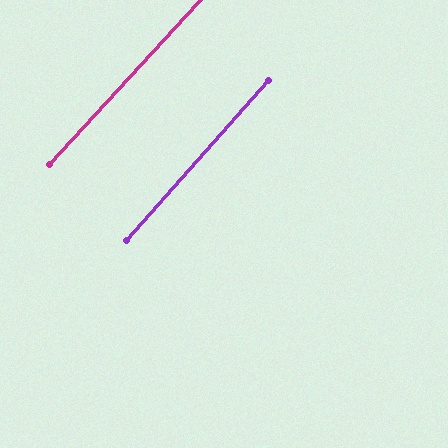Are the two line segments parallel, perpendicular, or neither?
Parallel — their directions differ by only 1.0°.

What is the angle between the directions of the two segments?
Approximately 1 degree.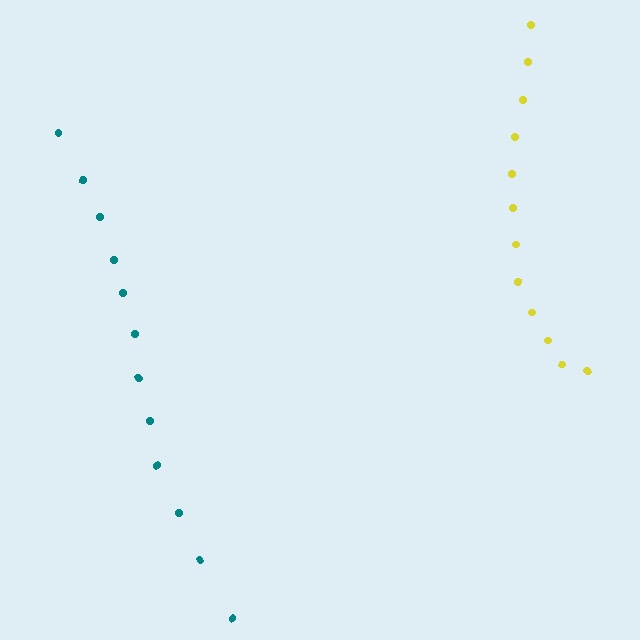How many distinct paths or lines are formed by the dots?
There are 2 distinct paths.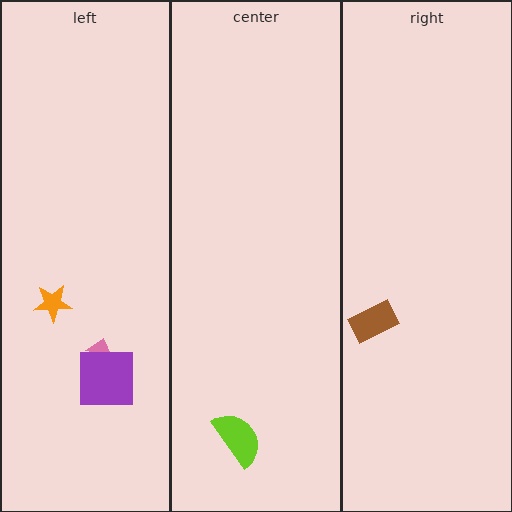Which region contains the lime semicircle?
The center region.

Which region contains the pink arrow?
The left region.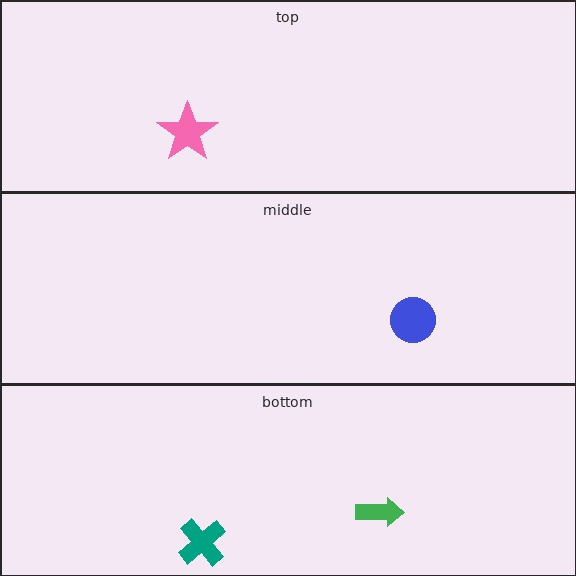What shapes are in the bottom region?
The green arrow, the teal cross.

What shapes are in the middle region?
The blue circle.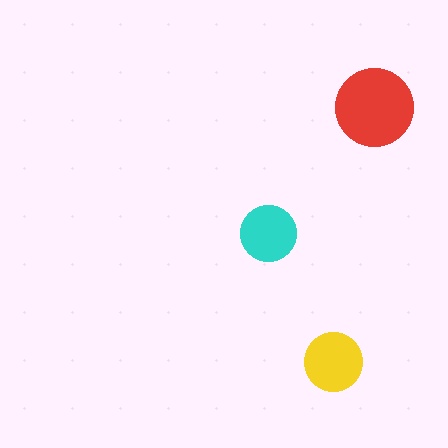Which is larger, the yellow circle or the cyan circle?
The yellow one.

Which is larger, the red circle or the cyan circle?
The red one.